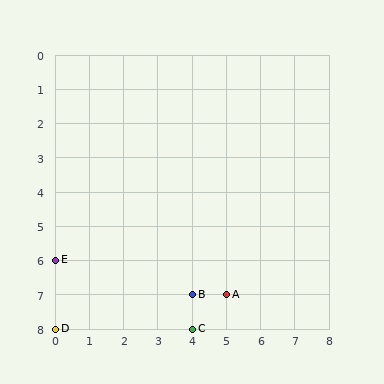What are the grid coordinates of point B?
Point B is at grid coordinates (4, 7).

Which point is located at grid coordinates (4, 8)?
Point C is at (4, 8).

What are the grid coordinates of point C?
Point C is at grid coordinates (4, 8).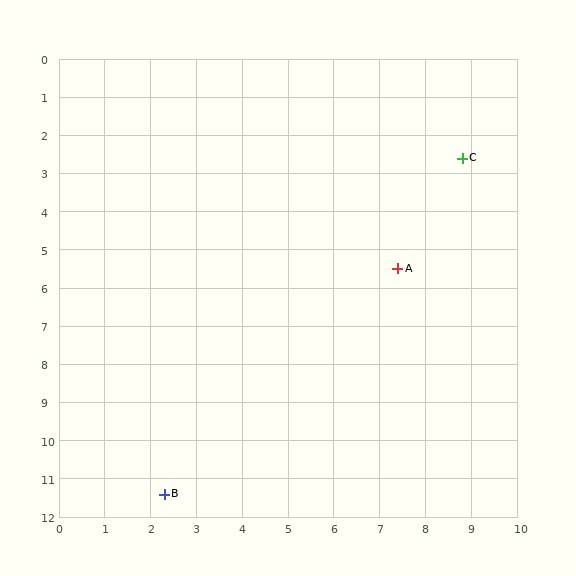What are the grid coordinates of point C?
Point C is at approximately (8.8, 2.6).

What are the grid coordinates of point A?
Point A is at approximately (7.4, 5.5).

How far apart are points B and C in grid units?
Points B and C are about 10.9 grid units apart.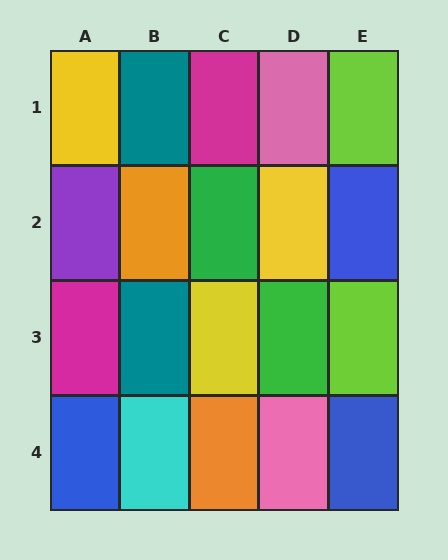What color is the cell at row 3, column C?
Yellow.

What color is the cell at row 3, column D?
Green.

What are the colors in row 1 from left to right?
Yellow, teal, magenta, pink, lime.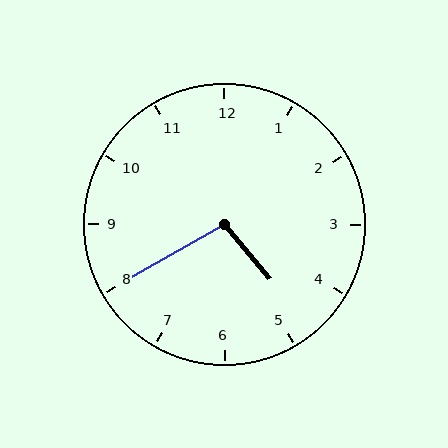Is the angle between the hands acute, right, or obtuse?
It is obtuse.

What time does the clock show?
4:40.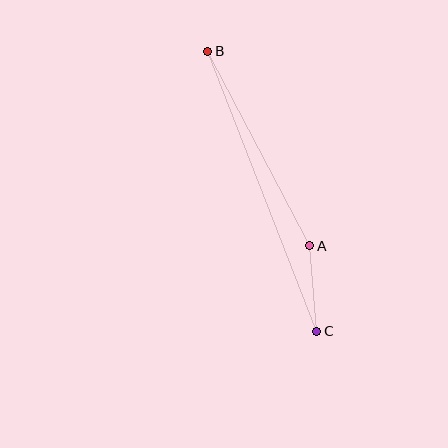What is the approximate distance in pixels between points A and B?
The distance between A and B is approximately 220 pixels.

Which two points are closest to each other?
Points A and C are closest to each other.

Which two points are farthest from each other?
Points B and C are farthest from each other.